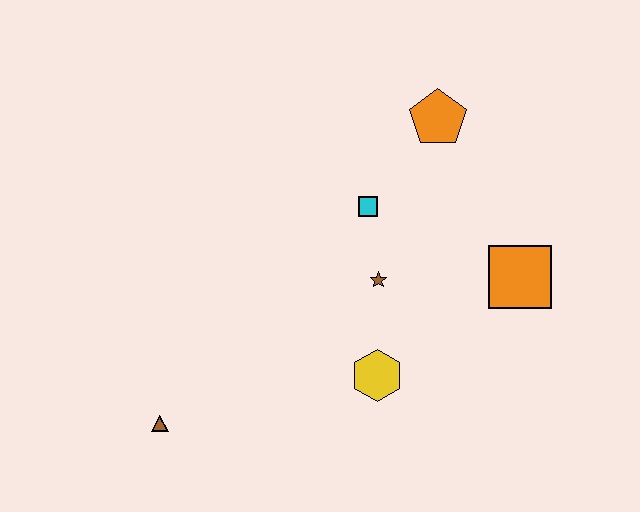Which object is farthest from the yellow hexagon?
The orange pentagon is farthest from the yellow hexagon.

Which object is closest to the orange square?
The brown star is closest to the orange square.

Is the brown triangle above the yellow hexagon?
No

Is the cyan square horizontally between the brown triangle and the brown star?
Yes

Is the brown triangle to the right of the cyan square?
No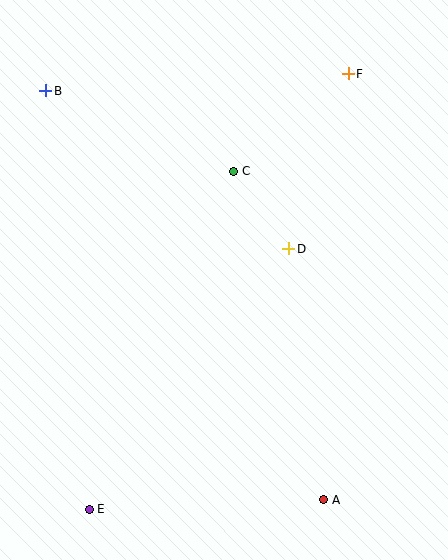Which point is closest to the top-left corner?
Point B is closest to the top-left corner.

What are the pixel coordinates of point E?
Point E is at (89, 509).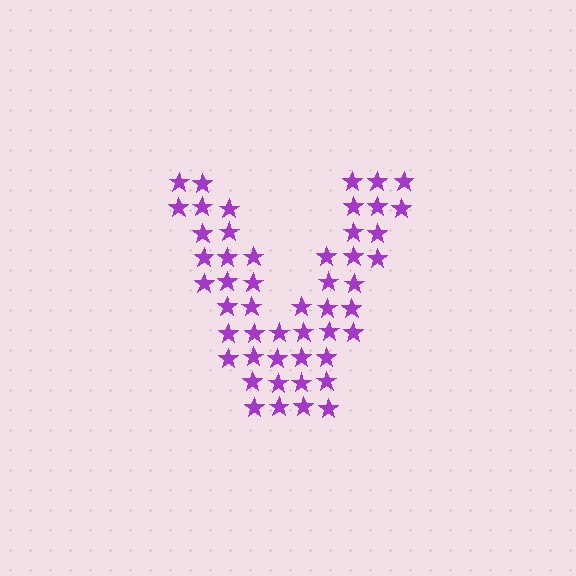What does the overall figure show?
The overall figure shows the letter V.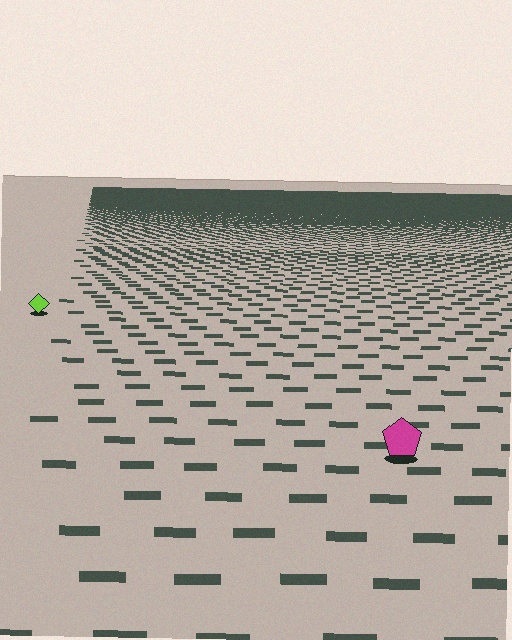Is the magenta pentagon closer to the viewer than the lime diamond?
Yes. The magenta pentagon is closer — you can tell from the texture gradient: the ground texture is coarser near it.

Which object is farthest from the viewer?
The lime diamond is farthest from the viewer. It appears smaller and the ground texture around it is denser.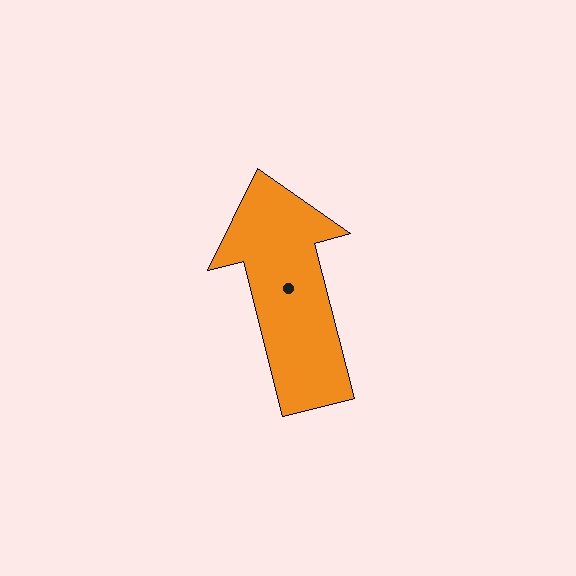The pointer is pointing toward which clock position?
Roughly 12 o'clock.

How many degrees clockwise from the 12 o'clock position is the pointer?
Approximately 346 degrees.